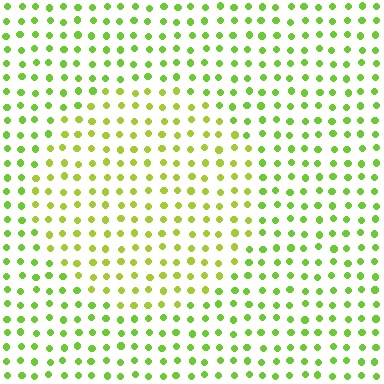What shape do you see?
I see a circle.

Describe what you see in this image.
The image is filled with small lime elements in a uniform arrangement. A circle-shaped region is visible where the elements are tinted to a slightly different hue, forming a subtle color boundary.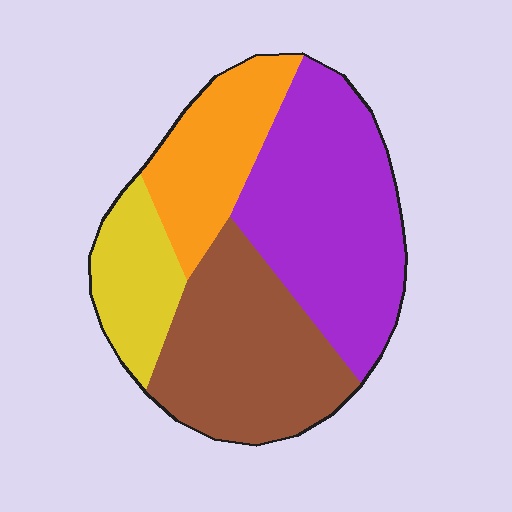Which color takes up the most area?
Purple, at roughly 35%.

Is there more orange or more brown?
Brown.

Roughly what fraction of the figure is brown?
Brown takes up about one third (1/3) of the figure.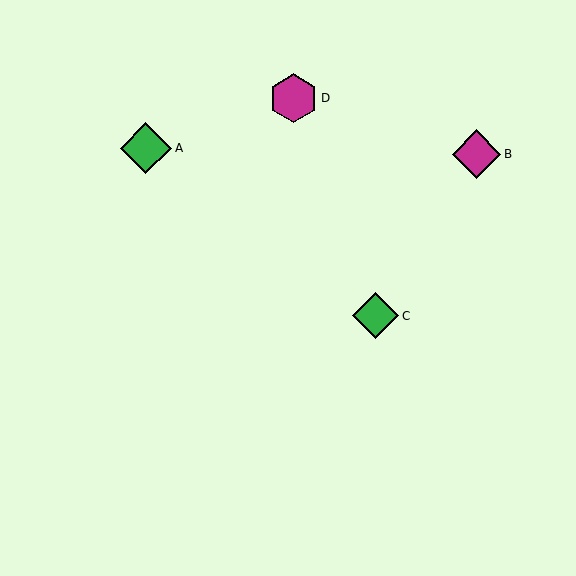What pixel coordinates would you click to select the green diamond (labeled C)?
Click at (376, 316) to select the green diamond C.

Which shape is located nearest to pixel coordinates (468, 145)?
The magenta diamond (labeled B) at (477, 154) is nearest to that location.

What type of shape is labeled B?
Shape B is a magenta diamond.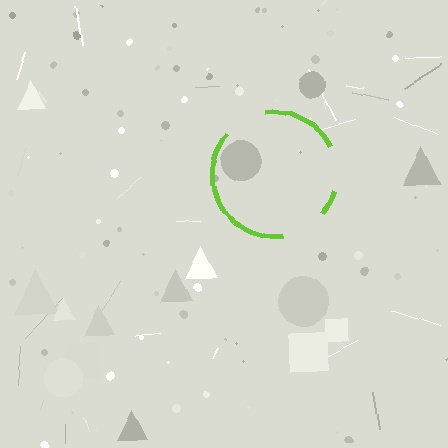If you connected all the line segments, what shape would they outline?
They would outline a circle.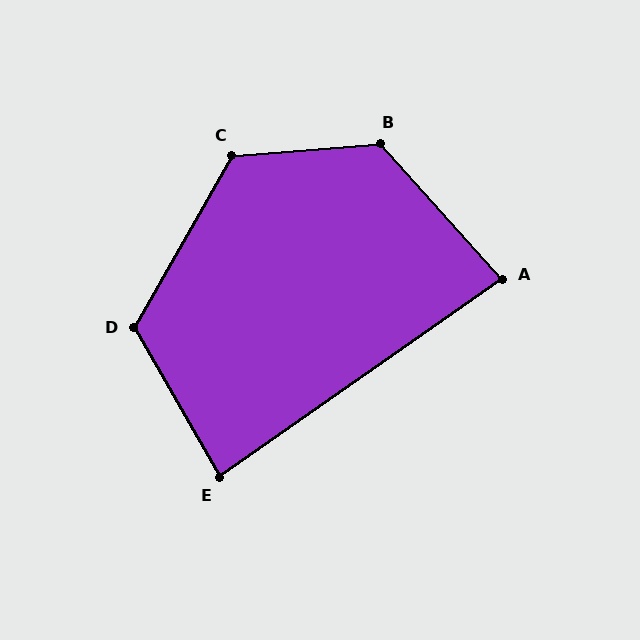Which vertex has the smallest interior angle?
A, at approximately 83 degrees.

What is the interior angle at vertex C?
Approximately 124 degrees (obtuse).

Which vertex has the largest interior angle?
B, at approximately 127 degrees.